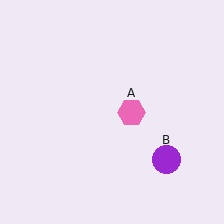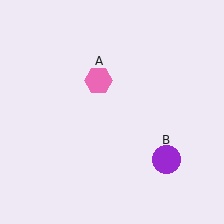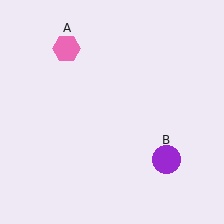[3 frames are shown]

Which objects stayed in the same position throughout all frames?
Purple circle (object B) remained stationary.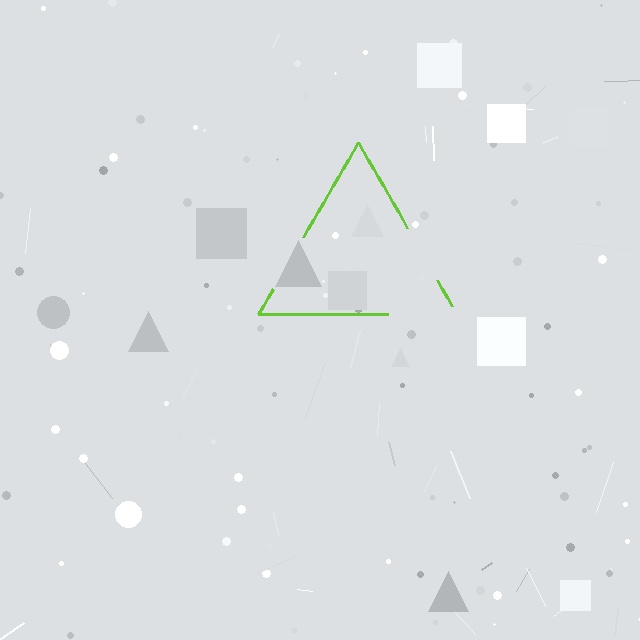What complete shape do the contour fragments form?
The contour fragments form a triangle.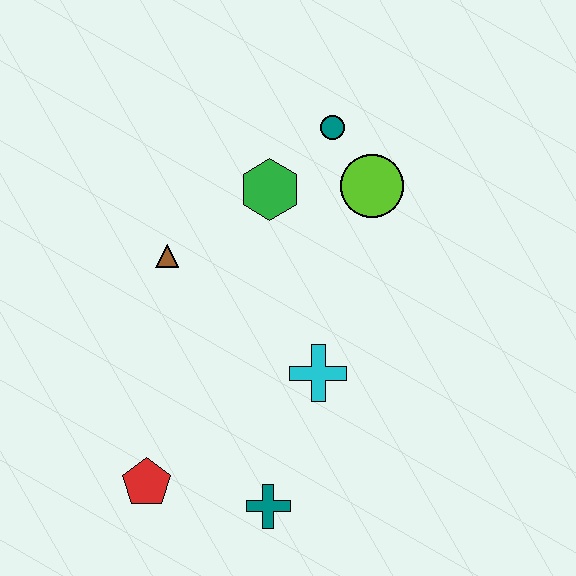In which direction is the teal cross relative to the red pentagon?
The teal cross is to the right of the red pentagon.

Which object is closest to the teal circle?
The lime circle is closest to the teal circle.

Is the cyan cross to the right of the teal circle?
No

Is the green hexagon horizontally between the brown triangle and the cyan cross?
Yes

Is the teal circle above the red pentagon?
Yes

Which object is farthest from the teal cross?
The teal circle is farthest from the teal cross.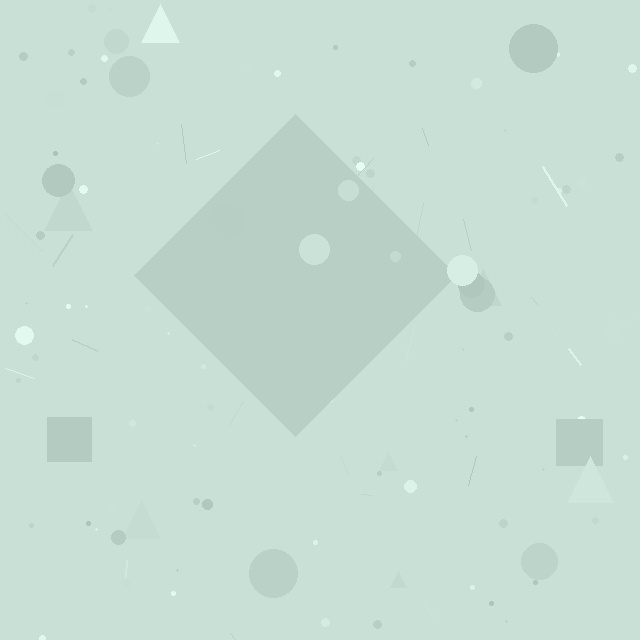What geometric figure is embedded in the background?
A diamond is embedded in the background.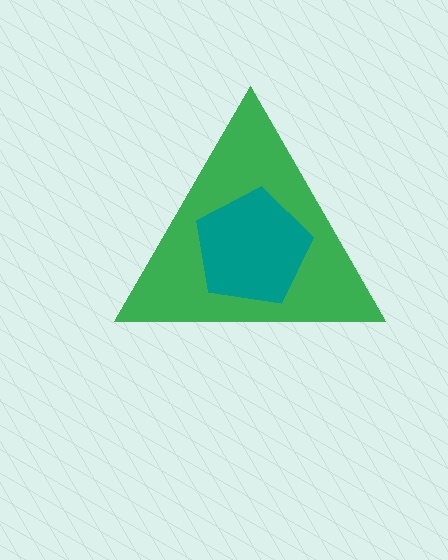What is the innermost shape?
The teal pentagon.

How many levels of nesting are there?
2.